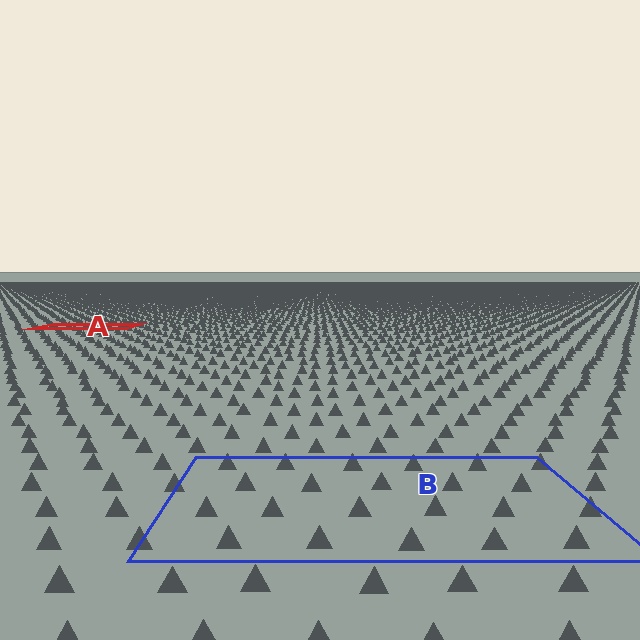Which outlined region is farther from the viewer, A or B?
Region A is farther from the viewer — the texture elements inside it appear smaller and more densely packed.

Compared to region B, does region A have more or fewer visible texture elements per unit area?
Region A has more texture elements per unit area — they are packed more densely because it is farther away.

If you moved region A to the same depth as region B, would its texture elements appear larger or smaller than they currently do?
They would appear larger. At a closer depth, the same texture elements are projected at a bigger on-screen size.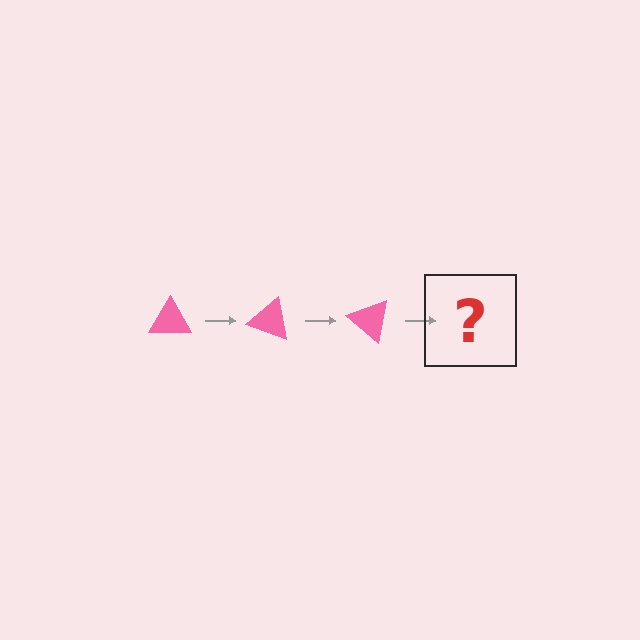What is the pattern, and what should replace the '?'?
The pattern is that the triangle rotates 20 degrees each step. The '?' should be a pink triangle rotated 60 degrees.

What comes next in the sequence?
The next element should be a pink triangle rotated 60 degrees.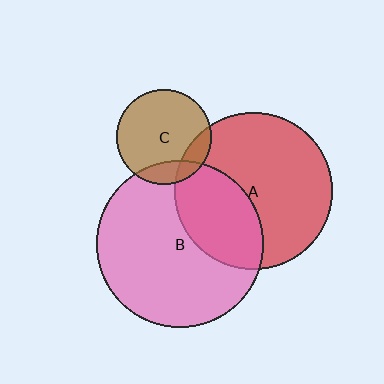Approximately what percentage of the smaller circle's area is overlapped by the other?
Approximately 35%.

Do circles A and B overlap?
Yes.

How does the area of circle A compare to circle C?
Approximately 2.7 times.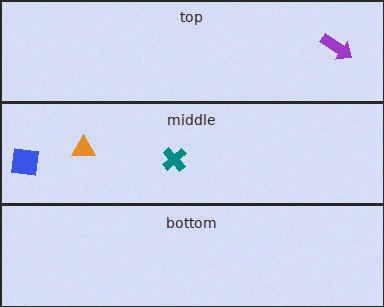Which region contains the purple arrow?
The top region.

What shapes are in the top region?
The purple arrow.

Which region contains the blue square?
The middle region.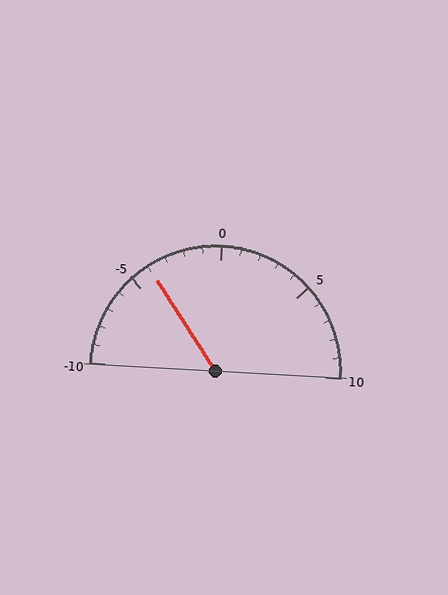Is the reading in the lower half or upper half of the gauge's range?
The reading is in the lower half of the range (-10 to 10).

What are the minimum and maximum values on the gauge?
The gauge ranges from -10 to 10.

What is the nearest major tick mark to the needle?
The nearest major tick mark is -5.